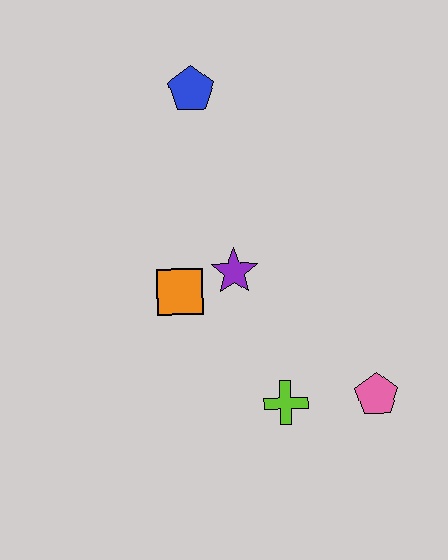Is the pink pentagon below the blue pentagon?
Yes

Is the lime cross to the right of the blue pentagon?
Yes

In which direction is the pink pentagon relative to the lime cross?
The pink pentagon is to the right of the lime cross.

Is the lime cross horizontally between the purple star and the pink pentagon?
Yes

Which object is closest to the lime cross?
The pink pentagon is closest to the lime cross.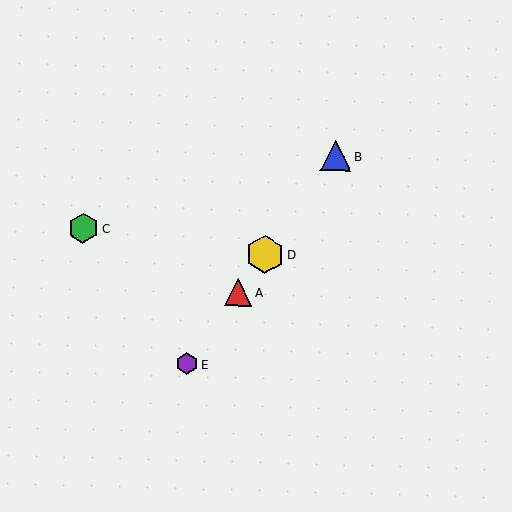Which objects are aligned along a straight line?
Objects A, B, D, E are aligned along a straight line.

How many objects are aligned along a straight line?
4 objects (A, B, D, E) are aligned along a straight line.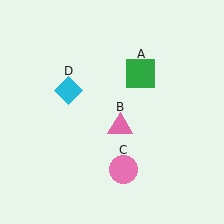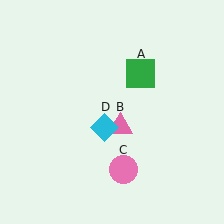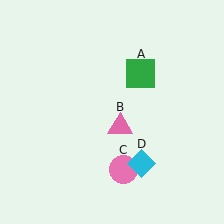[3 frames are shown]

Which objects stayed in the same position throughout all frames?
Green square (object A) and pink triangle (object B) and pink circle (object C) remained stationary.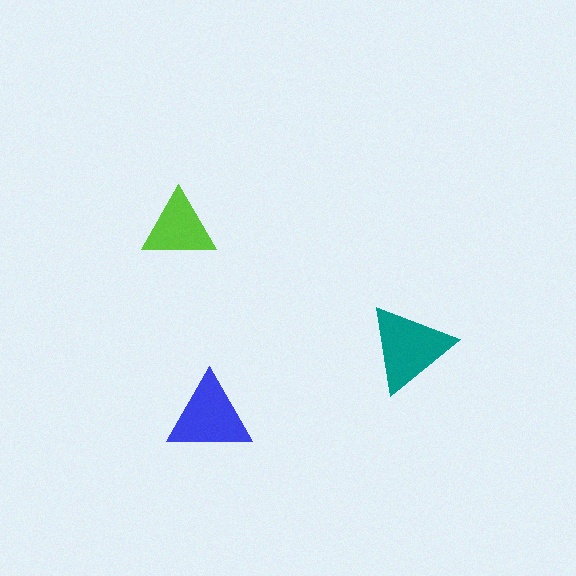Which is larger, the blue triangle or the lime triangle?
The blue one.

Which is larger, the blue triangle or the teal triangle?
The teal one.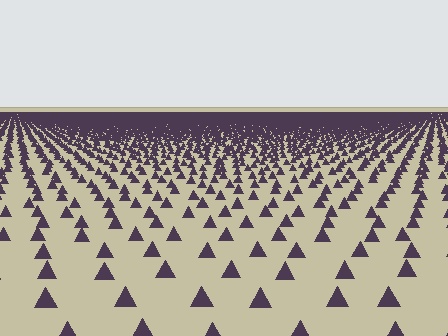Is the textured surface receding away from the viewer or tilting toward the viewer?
The surface is receding away from the viewer. Texture elements get smaller and denser toward the top.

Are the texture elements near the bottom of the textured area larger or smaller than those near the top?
Larger. Near the bottom, elements are closer to the viewer and appear at a bigger on-screen size.